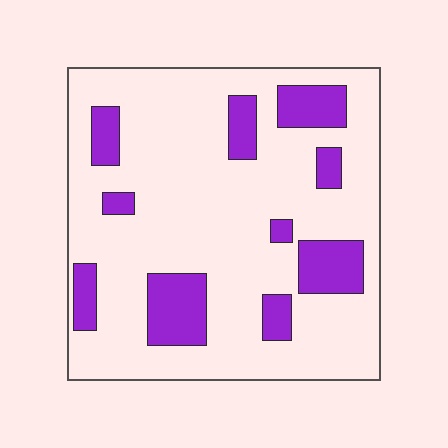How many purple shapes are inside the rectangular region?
10.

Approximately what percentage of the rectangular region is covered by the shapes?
Approximately 20%.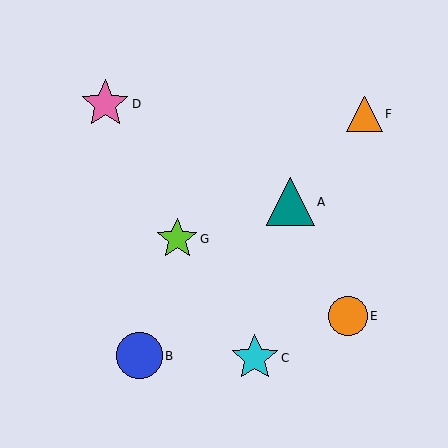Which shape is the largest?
The pink star (labeled D) is the largest.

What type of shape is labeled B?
Shape B is a blue circle.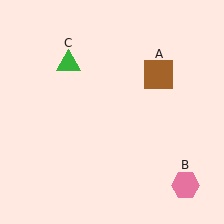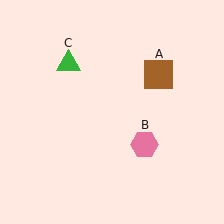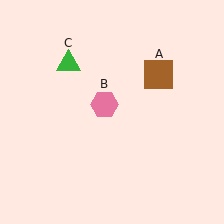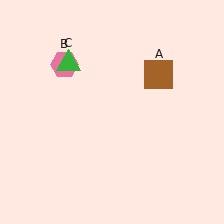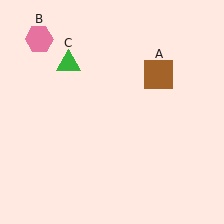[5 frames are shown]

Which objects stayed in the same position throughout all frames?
Brown square (object A) and green triangle (object C) remained stationary.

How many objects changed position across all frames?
1 object changed position: pink hexagon (object B).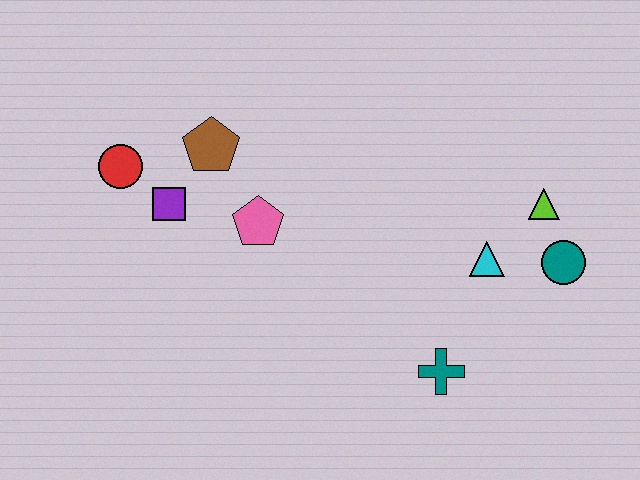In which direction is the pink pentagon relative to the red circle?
The pink pentagon is to the right of the red circle.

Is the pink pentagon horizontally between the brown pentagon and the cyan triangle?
Yes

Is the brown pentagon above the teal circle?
Yes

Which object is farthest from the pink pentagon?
The teal circle is farthest from the pink pentagon.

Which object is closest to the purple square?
The red circle is closest to the purple square.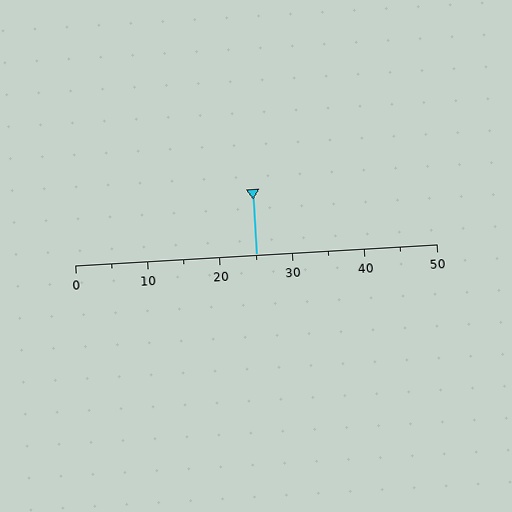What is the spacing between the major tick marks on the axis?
The major ticks are spaced 10 apart.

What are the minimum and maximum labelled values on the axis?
The axis runs from 0 to 50.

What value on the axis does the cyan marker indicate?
The marker indicates approximately 25.